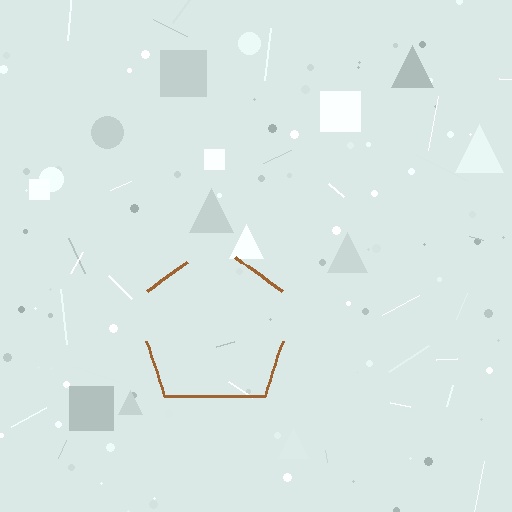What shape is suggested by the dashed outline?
The dashed outline suggests a pentagon.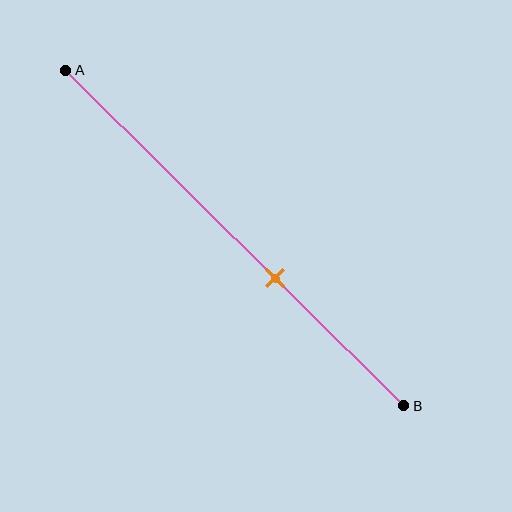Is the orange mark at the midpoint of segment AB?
No, the mark is at about 60% from A, not at the 50% midpoint.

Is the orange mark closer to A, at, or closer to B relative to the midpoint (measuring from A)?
The orange mark is closer to point B than the midpoint of segment AB.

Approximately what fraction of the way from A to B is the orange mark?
The orange mark is approximately 60% of the way from A to B.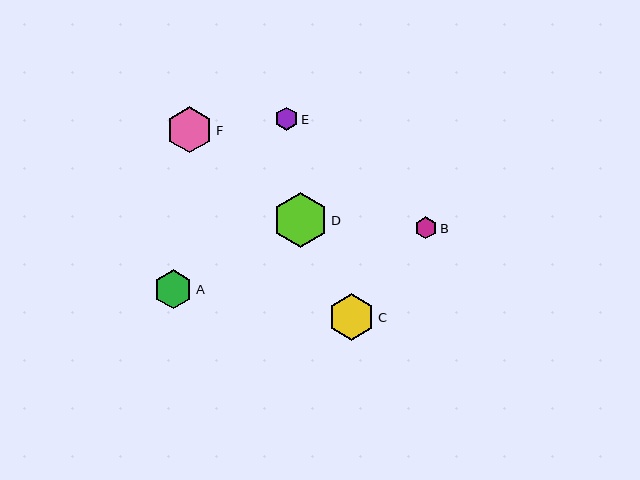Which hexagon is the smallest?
Hexagon B is the smallest with a size of approximately 22 pixels.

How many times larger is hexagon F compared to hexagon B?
Hexagon F is approximately 2.1 times the size of hexagon B.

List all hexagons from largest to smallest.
From largest to smallest: D, C, F, A, E, B.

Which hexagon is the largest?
Hexagon D is the largest with a size of approximately 56 pixels.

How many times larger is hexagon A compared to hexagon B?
Hexagon A is approximately 1.8 times the size of hexagon B.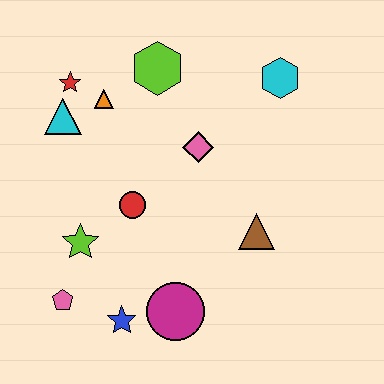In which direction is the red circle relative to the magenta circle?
The red circle is above the magenta circle.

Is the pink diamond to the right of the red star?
Yes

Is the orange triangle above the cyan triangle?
Yes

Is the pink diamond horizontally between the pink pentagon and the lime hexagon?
No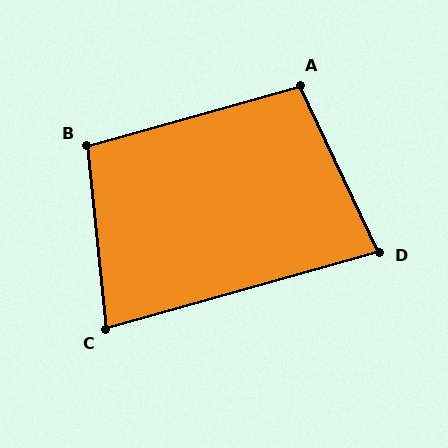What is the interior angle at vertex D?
Approximately 80 degrees (acute).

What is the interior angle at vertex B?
Approximately 100 degrees (obtuse).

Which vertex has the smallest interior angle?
C, at approximately 80 degrees.